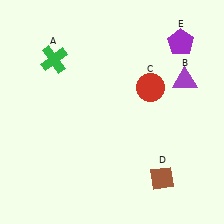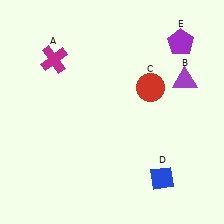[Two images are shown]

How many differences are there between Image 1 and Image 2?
There are 2 differences between the two images.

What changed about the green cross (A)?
In Image 1, A is green. In Image 2, it changed to magenta.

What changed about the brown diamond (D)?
In Image 1, D is brown. In Image 2, it changed to blue.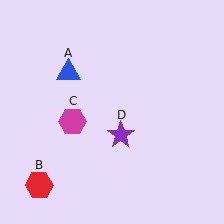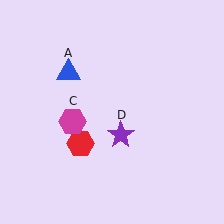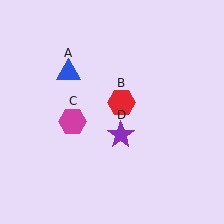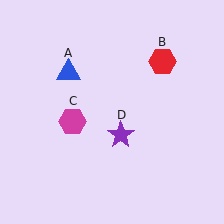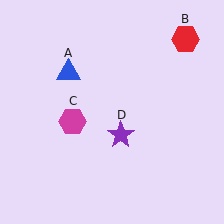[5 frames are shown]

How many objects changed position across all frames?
1 object changed position: red hexagon (object B).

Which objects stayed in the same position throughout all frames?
Blue triangle (object A) and magenta hexagon (object C) and purple star (object D) remained stationary.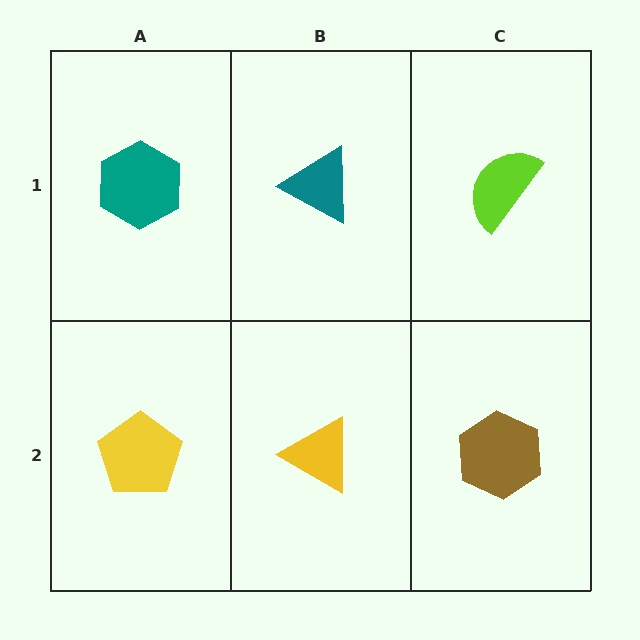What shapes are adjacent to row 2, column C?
A lime semicircle (row 1, column C), a yellow triangle (row 2, column B).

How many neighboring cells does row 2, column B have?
3.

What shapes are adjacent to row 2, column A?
A teal hexagon (row 1, column A), a yellow triangle (row 2, column B).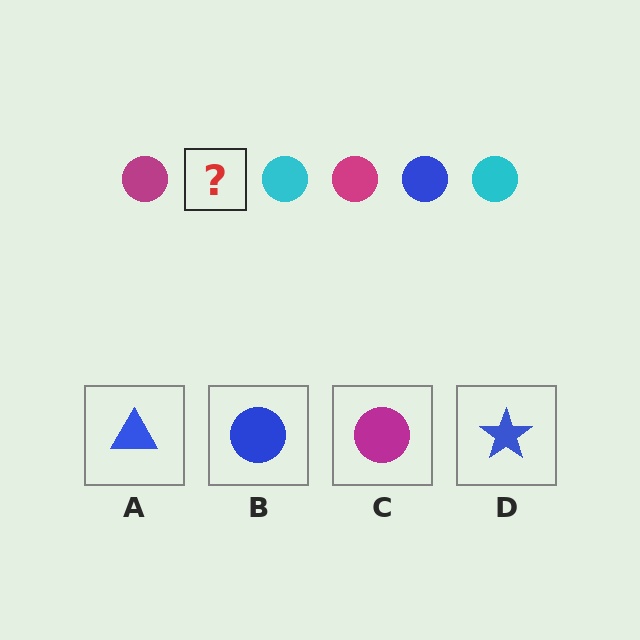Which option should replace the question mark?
Option B.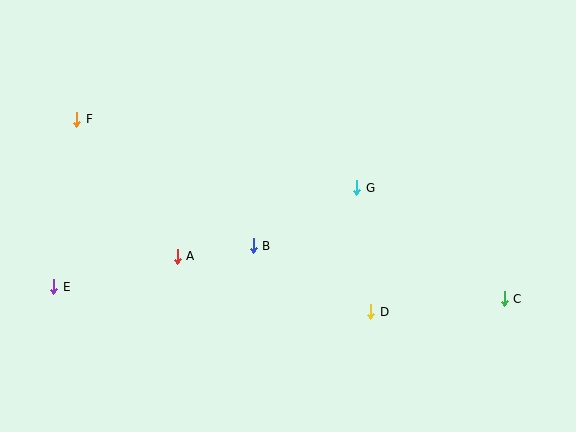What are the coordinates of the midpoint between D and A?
The midpoint between D and A is at (274, 284).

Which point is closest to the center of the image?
Point B at (253, 246) is closest to the center.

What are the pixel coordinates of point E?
Point E is at (54, 287).